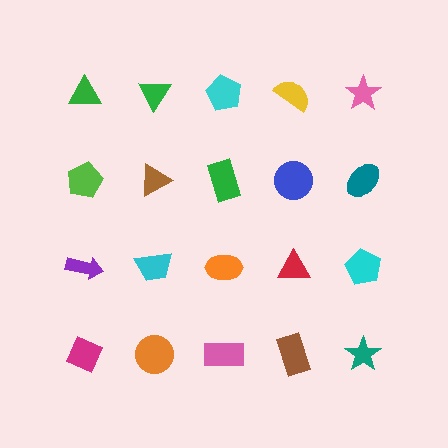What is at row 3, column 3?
An orange ellipse.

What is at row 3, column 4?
A red triangle.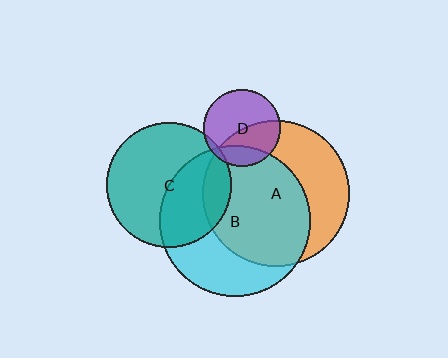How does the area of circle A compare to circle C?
Approximately 1.4 times.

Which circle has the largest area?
Circle B (cyan).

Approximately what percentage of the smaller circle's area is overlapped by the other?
Approximately 60%.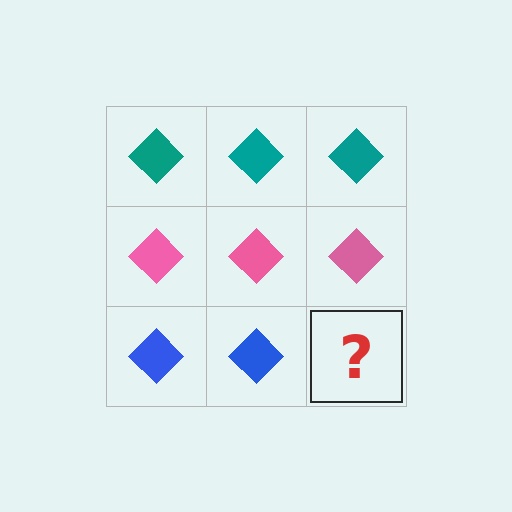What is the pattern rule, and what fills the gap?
The rule is that each row has a consistent color. The gap should be filled with a blue diamond.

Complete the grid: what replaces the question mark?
The question mark should be replaced with a blue diamond.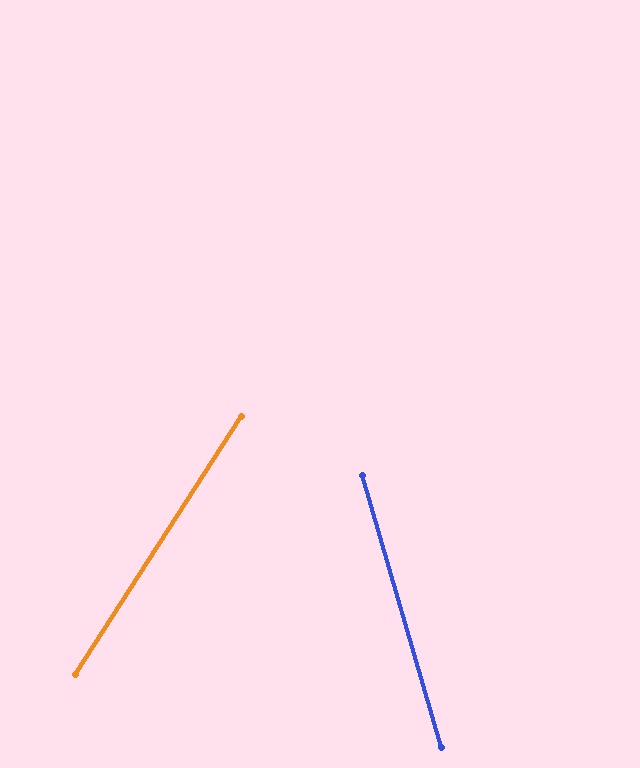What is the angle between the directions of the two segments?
Approximately 49 degrees.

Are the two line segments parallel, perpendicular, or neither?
Neither parallel nor perpendicular — they differ by about 49°.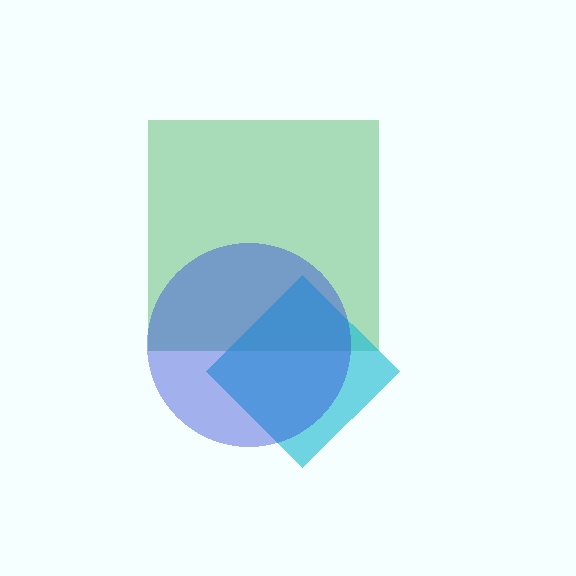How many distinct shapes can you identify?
There are 3 distinct shapes: a green square, a cyan diamond, a blue circle.